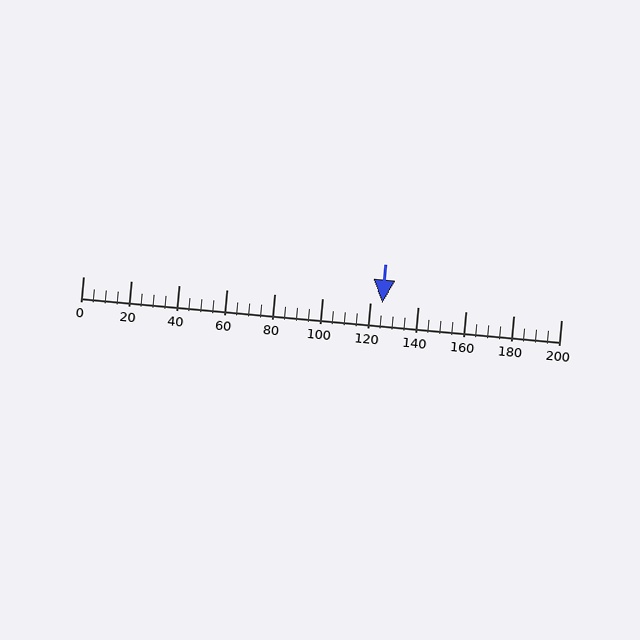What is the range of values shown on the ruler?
The ruler shows values from 0 to 200.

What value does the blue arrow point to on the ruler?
The blue arrow points to approximately 125.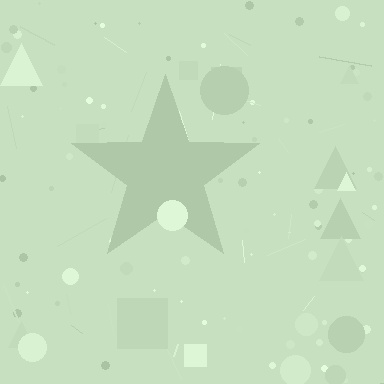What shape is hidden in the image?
A star is hidden in the image.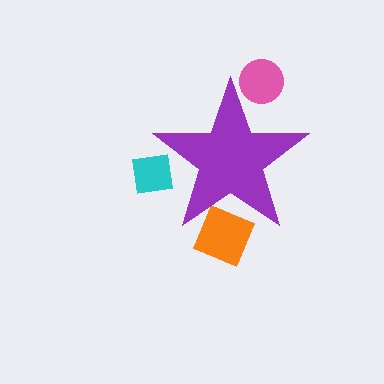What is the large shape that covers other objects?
A purple star.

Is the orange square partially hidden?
Yes, the orange square is partially hidden behind the purple star.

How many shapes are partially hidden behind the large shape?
3 shapes are partially hidden.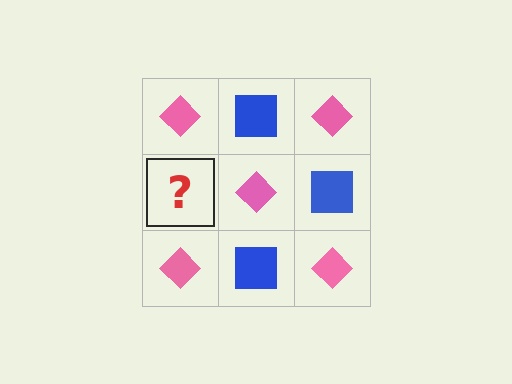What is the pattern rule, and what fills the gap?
The rule is that it alternates pink diamond and blue square in a checkerboard pattern. The gap should be filled with a blue square.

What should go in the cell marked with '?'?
The missing cell should contain a blue square.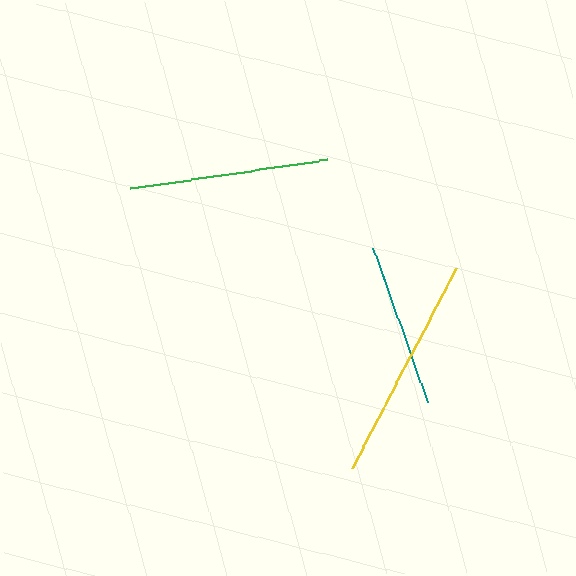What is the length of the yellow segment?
The yellow segment is approximately 225 pixels long.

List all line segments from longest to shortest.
From longest to shortest: yellow, green, teal.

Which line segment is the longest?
The yellow line is the longest at approximately 225 pixels.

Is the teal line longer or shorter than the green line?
The green line is longer than the teal line.